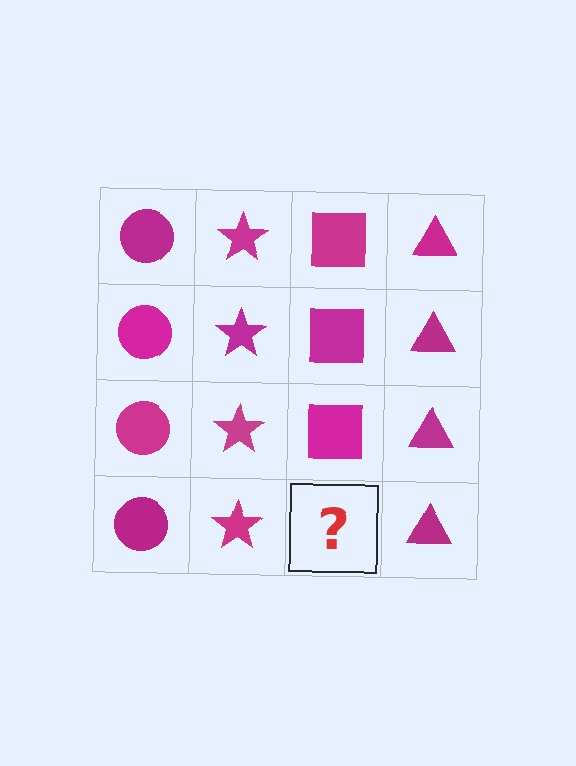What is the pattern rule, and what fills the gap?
The rule is that each column has a consistent shape. The gap should be filled with a magenta square.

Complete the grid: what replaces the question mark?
The question mark should be replaced with a magenta square.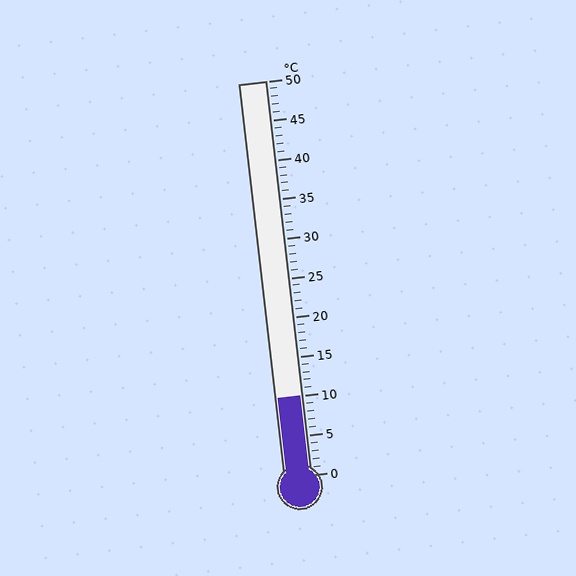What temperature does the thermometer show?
The thermometer shows approximately 10°C.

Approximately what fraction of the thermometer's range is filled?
The thermometer is filled to approximately 20% of its range.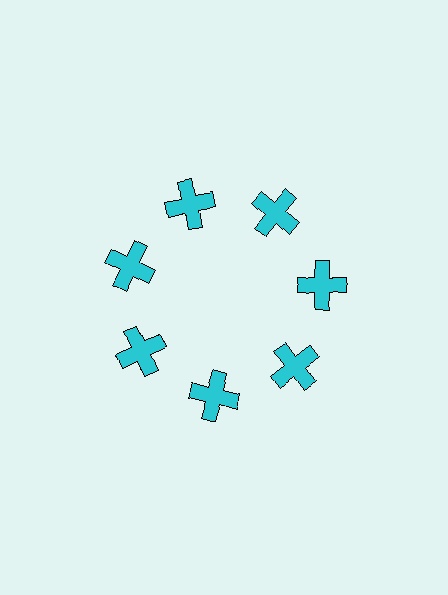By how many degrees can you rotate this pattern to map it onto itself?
The pattern maps onto itself every 51 degrees of rotation.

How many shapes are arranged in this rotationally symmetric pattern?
There are 7 shapes, arranged in 7 groups of 1.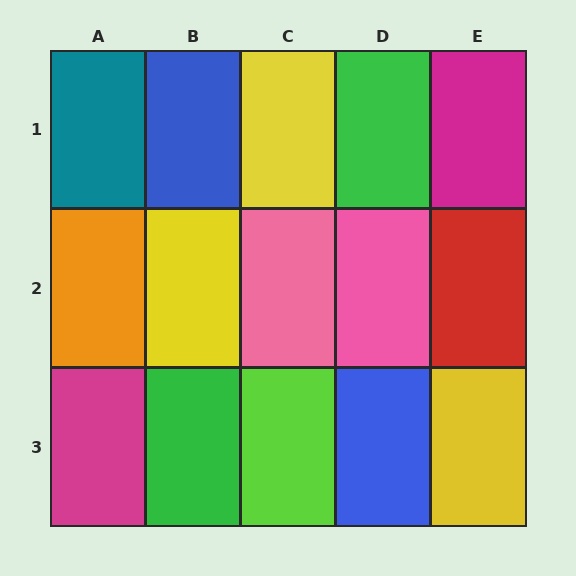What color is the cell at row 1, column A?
Teal.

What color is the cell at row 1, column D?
Green.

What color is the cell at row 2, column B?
Yellow.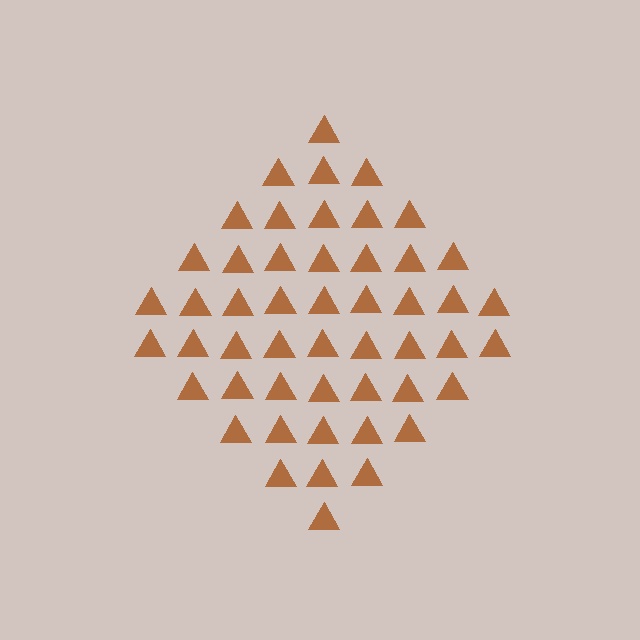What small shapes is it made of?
It is made of small triangles.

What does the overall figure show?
The overall figure shows a diamond.